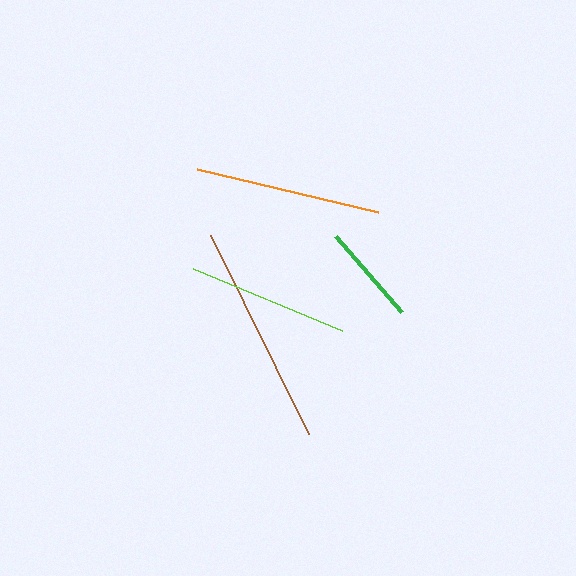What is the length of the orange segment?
The orange segment is approximately 186 pixels long.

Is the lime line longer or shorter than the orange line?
The orange line is longer than the lime line.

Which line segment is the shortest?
The green line is the shortest at approximately 101 pixels.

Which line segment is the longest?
The brown line is the longest at approximately 222 pixels.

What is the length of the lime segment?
The lime segment is approximately 161 pixels long.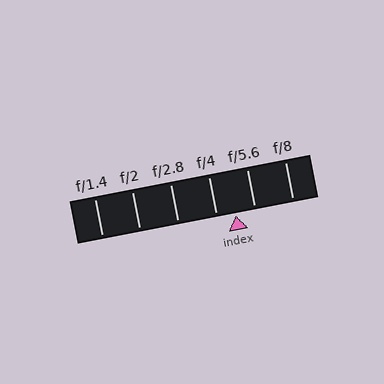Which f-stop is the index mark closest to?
The index mark is closest to f/5.6.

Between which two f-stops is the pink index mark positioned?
The index mark is between f/4 and f/5.6.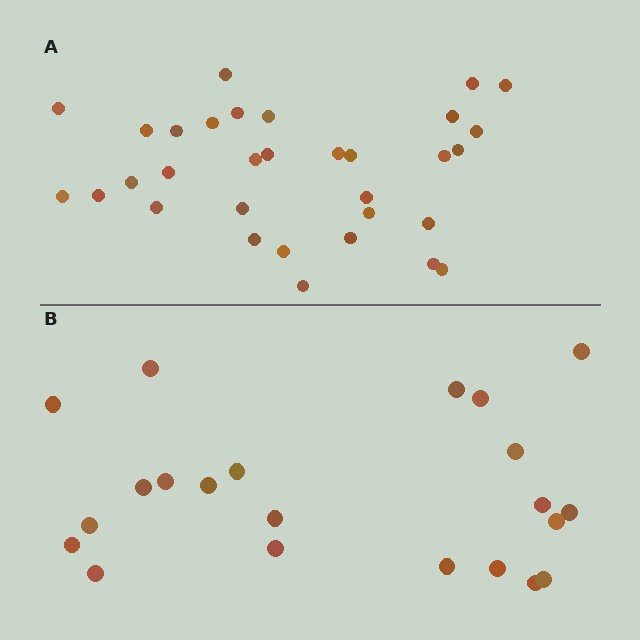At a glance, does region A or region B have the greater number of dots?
Region A (the top region) has more dots.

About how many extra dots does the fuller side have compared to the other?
Region A has roughly 10 or so more dots than region B.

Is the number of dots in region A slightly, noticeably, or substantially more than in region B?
Region A has substantially more. The ratio is roughly 1.5 to 1.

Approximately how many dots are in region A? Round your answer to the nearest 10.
About 30 dots. (The exact count is 32, which rounds to 30.)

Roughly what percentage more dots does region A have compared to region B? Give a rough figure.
About 45% more.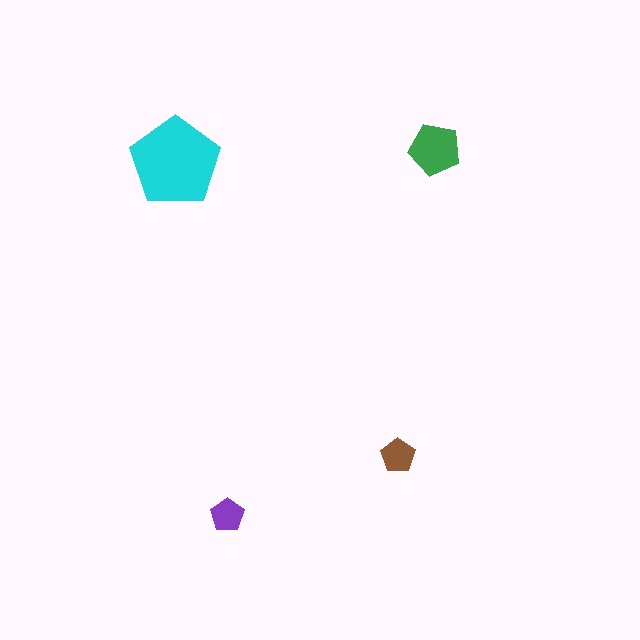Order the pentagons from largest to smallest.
the cyan one, the green one, the brown one, the purple one.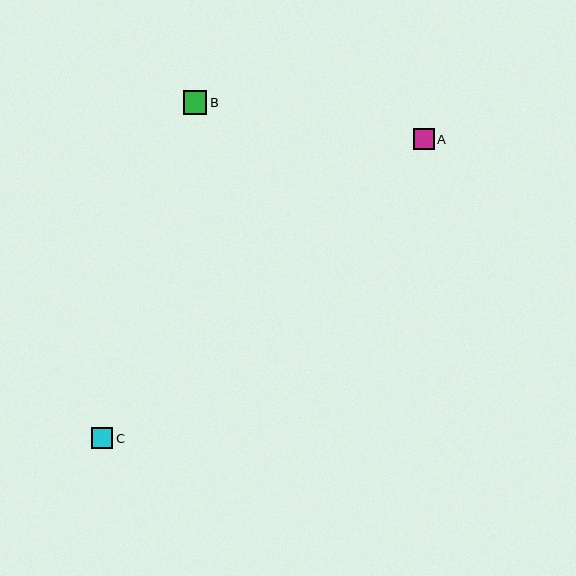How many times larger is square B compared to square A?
Square B is approximately 1.1 times the size of square A.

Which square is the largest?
Square B is the largest with a size of approximately 23 pixels.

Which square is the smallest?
Square C is the smallest with a size of approximately 21 pixels.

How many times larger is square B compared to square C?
Square B is approximately 1.1 times the size of square C.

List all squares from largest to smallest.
From largest to smallest: B, A, C.